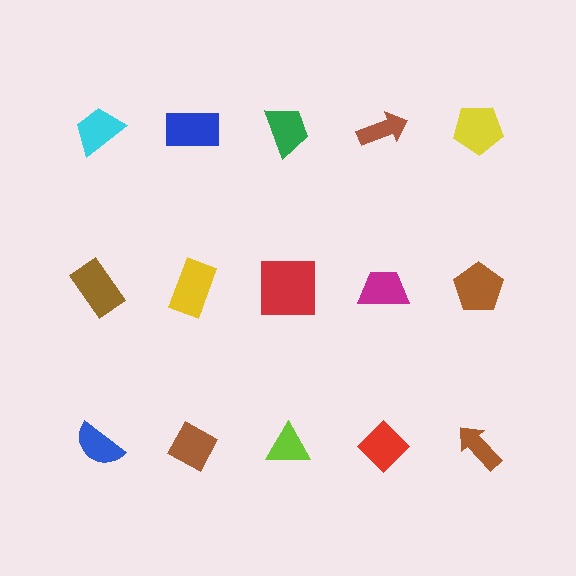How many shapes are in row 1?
5 shapes.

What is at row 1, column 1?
A cyan trapezoid.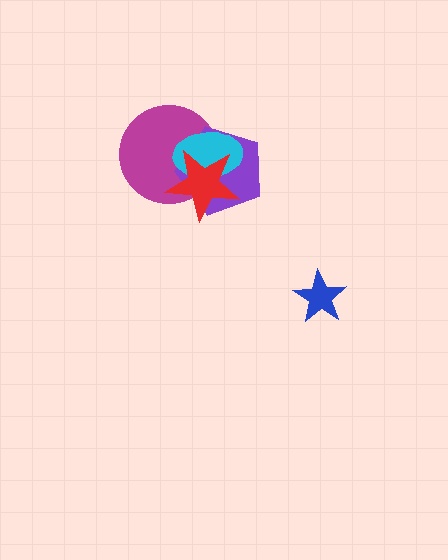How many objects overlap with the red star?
3 objects overlap with the red star.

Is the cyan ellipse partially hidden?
Yes, it is partially covered by another shape.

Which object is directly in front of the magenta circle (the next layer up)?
The purple pentagon is directly in front of the magenta circle.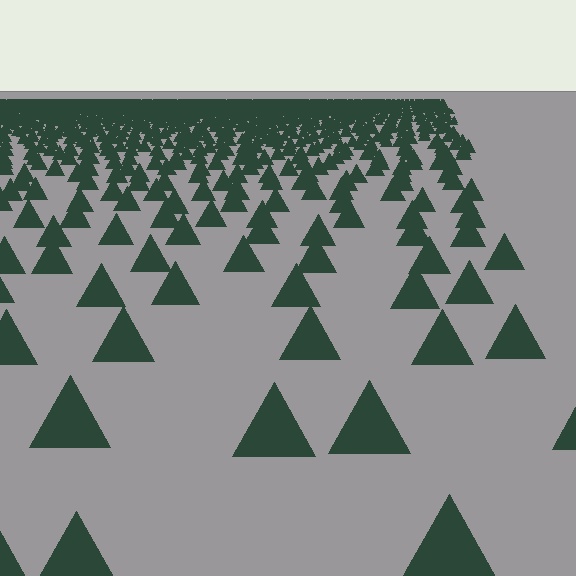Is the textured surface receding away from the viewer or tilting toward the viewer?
The surface is receding away from the viewer. Texture elements get smaller and denser toward the top.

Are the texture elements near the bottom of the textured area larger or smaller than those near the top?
Larger. Near the bottom, elements are closer to the viewer and appear at a bigger on-screen size.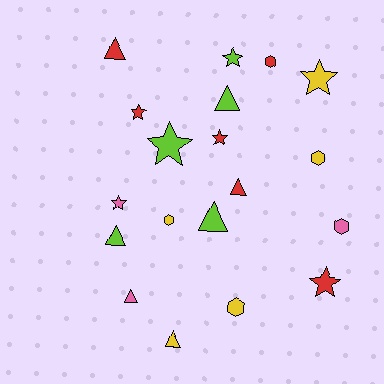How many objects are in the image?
There are 19 objects.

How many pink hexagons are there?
There is 1 pink hexagon.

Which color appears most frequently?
Red, with 6 objects.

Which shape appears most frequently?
Triangle, with 7 objects.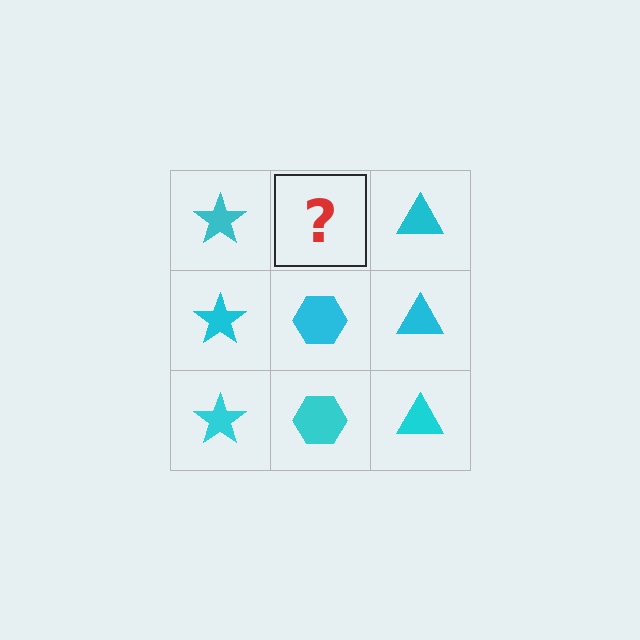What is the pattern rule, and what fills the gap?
The rule is that each column has a consistent shape. The gap should be filled with a cyan hexagon.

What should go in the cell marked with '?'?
The missing cell should contain a cyan hexagon.